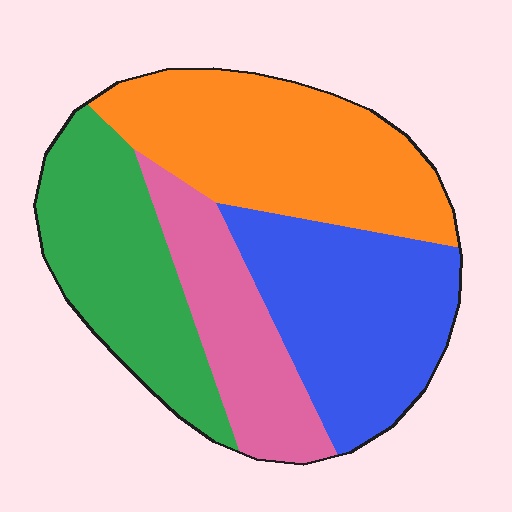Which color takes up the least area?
Pink, at roughly 20%.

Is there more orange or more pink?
Orange.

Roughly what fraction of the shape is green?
Green covers around 25% of the shape.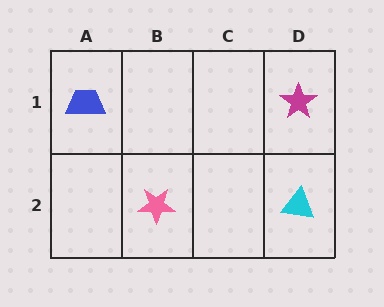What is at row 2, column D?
A cyan triangle.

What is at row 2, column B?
A pink star.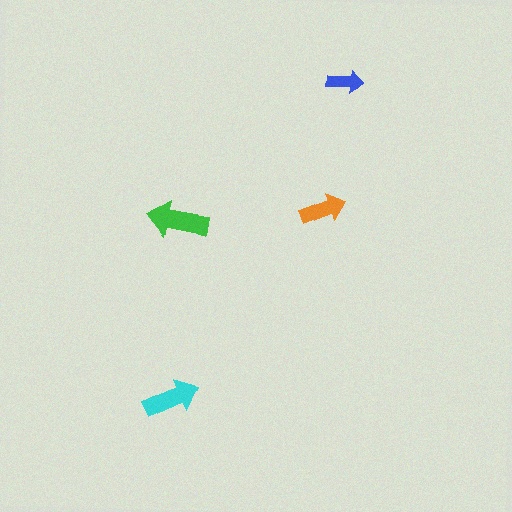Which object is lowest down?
The cyan arrow is bottommost.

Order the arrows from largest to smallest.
the green one, the cyan one, the orange one, the blue one.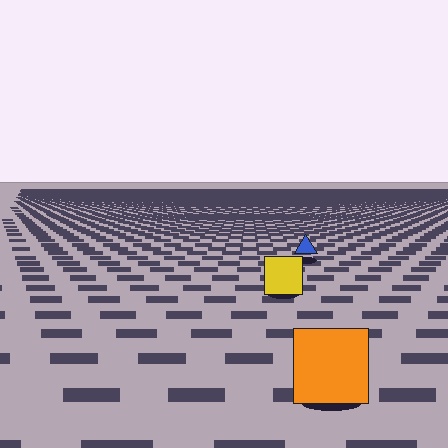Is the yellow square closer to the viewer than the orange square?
No. The orange square is closer — you can tell from the texture gradient: the ground texture is coarser near it.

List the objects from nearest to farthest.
From nearest to farthest: the orange square, the yellow square, the blue triangle.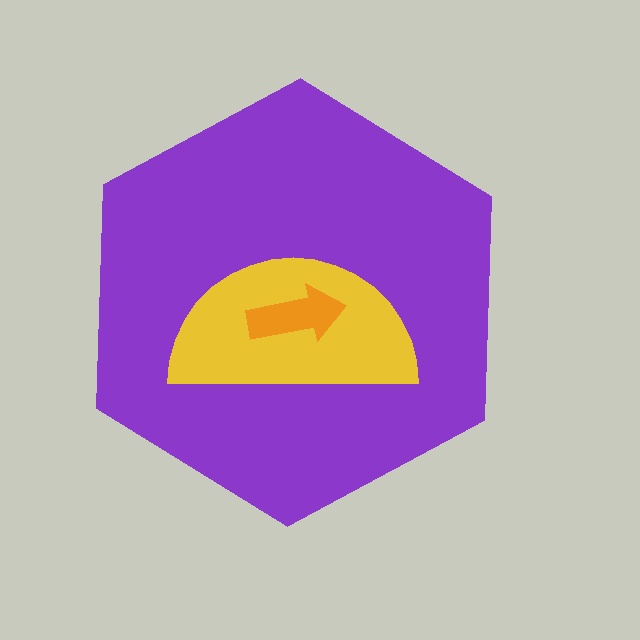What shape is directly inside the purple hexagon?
The yellow semicircle.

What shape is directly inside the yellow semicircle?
The orange arrow.